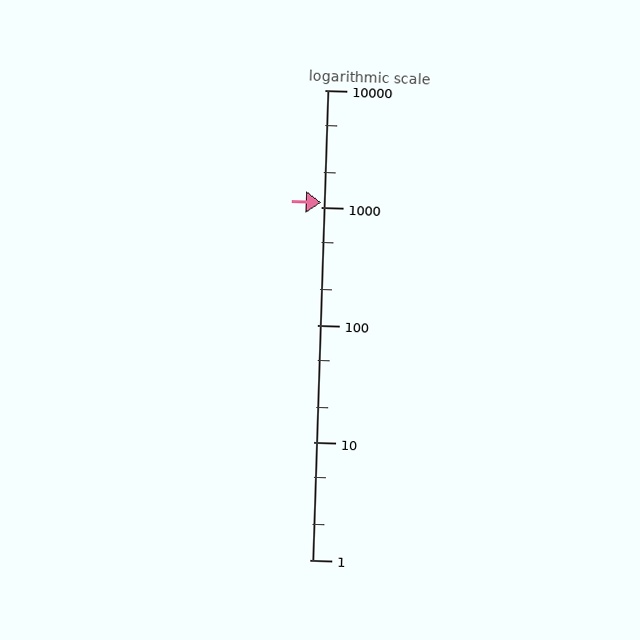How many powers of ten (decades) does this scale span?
The scale spans 4 decades, from 1 to 10000.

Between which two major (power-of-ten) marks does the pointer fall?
The pointer is between 1000 and 10000.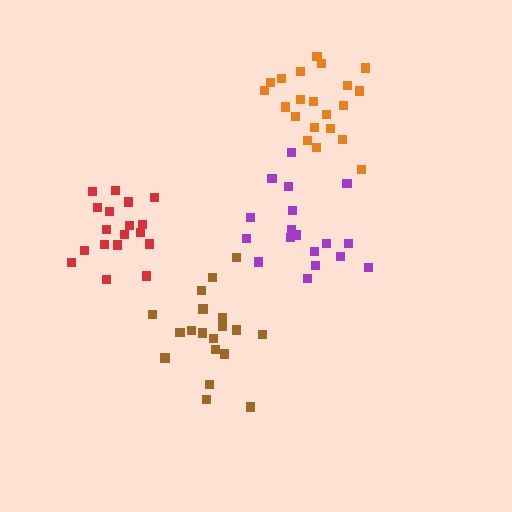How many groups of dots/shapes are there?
There are 4 groups.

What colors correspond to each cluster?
The clusters are colored: brown, purple, red, orange.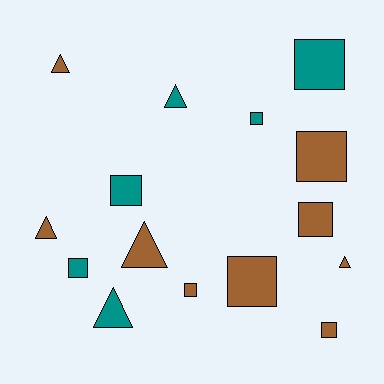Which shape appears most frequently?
Square, with 9 objects.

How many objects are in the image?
There are 15 objects.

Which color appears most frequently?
Brown, with 9 objects.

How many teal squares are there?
There are 4 teal squares.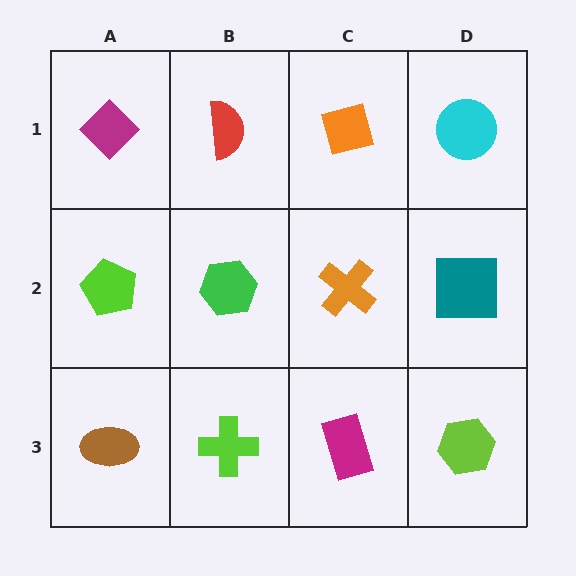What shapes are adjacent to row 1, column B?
A green hexagon (row 2, column B), a magenta diamond (row 1, column A), an orange square (row 1, column C).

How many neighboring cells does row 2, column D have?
3.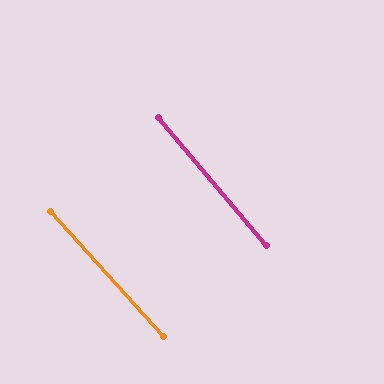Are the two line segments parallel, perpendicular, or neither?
Parallel — their directions differ by only 1.9°.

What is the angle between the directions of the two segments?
Approximately 2 degrees.